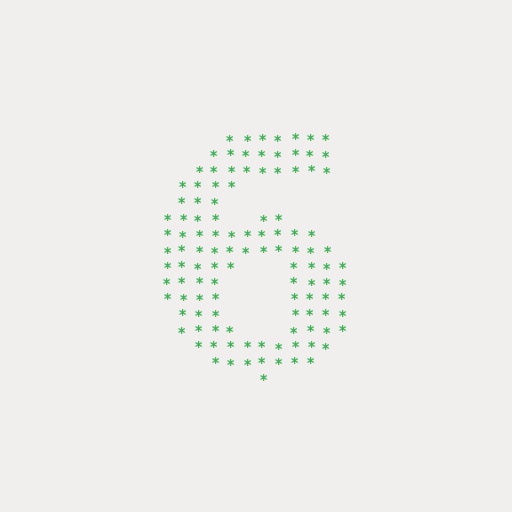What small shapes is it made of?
It is made of small asterisks.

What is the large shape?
The large shape is the digit 6.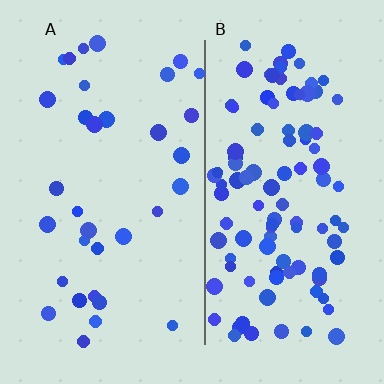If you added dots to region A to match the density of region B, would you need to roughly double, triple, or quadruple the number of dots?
Approximately triple.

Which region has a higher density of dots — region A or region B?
B (the right).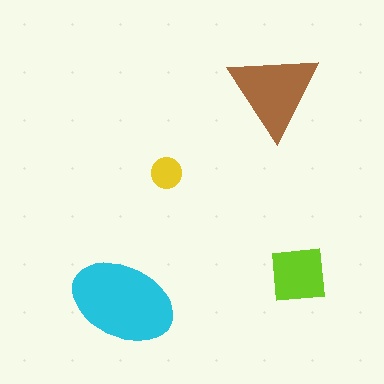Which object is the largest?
The cyan ellipse.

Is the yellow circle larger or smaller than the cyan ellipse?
Smaller.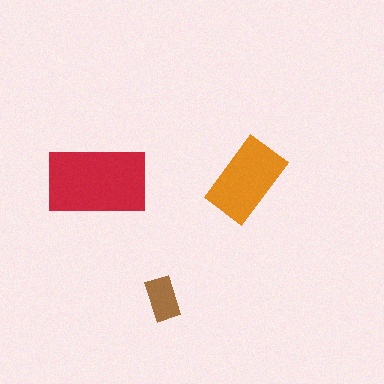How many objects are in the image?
There are 3 objects in the image.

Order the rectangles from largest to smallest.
the red one, the orange one, the brown one.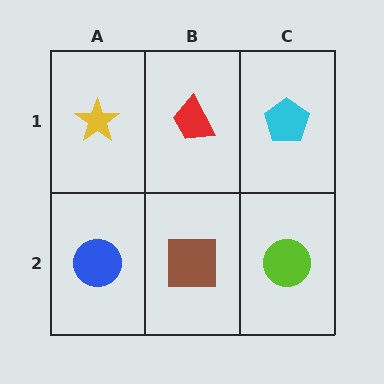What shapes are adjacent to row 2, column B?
A red trapezoid (row 1, column B), a blue circle (row 2, column A), a lime circle (row 2, column C).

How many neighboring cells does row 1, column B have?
3.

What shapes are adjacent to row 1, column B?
A brown square (row 2, column B), a yellow star (row 1, column A), a cyan pentagon (row 1, column C).